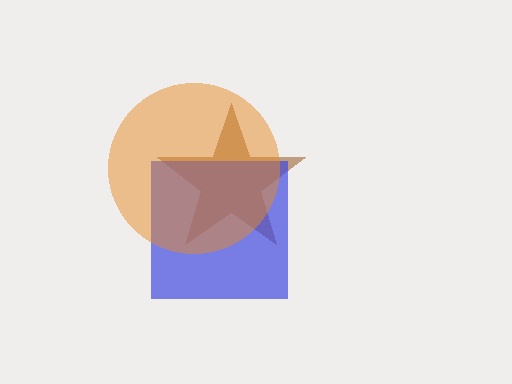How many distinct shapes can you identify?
There are 3 distinct shapes: a brown star, a blue square, an orange circle.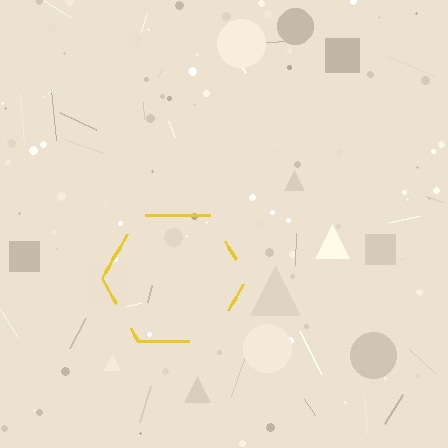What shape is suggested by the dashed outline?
The dashed outline suggests a hexagon.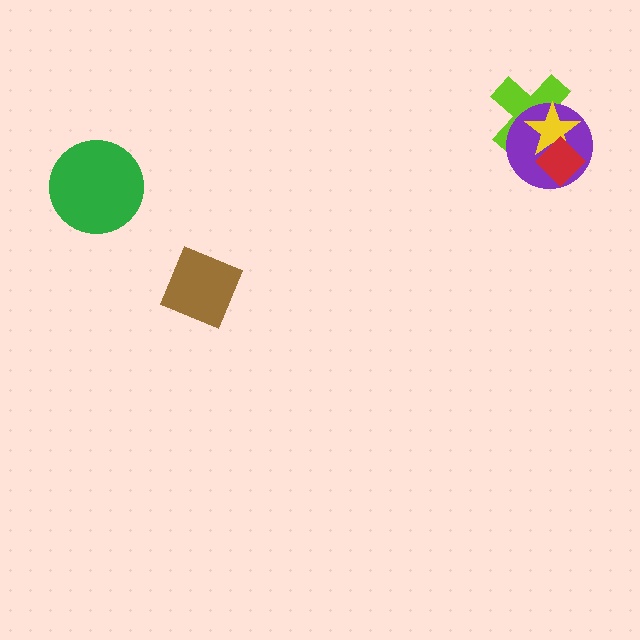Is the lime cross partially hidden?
Yes, it is partially covered by another shape.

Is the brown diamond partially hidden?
No, no other shape covers it.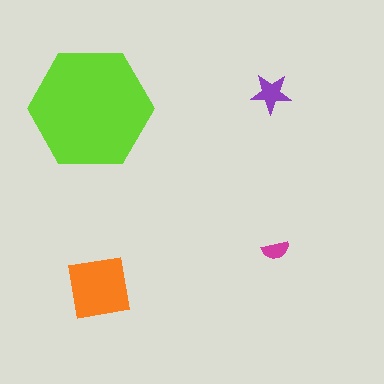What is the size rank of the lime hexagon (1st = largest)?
1st.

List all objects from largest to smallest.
The lime hexagon, the orange square, the purple star, the magenta semicircle.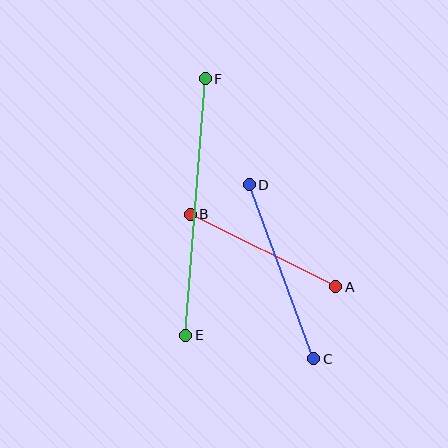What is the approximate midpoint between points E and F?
The midpoint is at approximately (196, 207) pixels.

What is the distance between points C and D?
The distance is approximately 186 pixels.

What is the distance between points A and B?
The distance is approximately 163 pixels.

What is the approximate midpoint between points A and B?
The midpoint is at approximately (263, 251) pixels.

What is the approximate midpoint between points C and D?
The midpoint is at approximately (281, 272) pixels.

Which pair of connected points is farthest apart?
Points E and F are farthest apart.